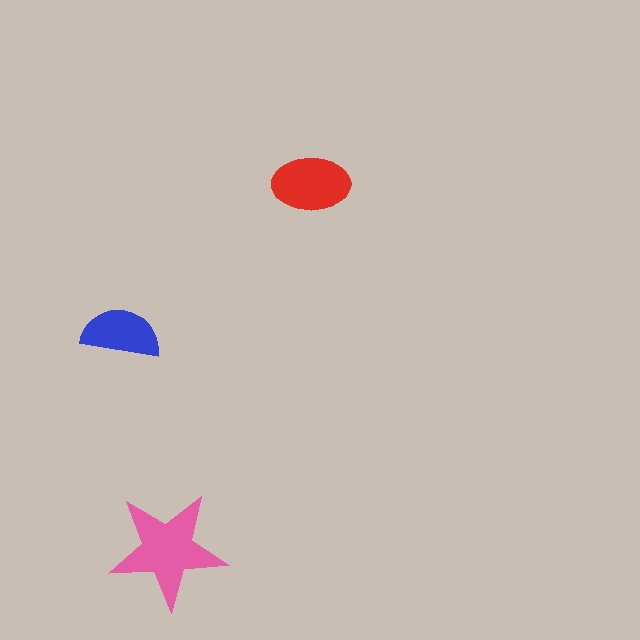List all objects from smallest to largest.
The blue semicircle, the red ellipse, the pink star.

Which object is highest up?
The red ellipse is topmost.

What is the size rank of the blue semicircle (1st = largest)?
3rd.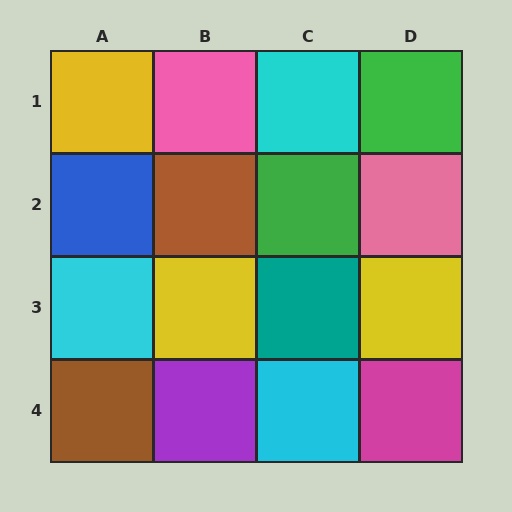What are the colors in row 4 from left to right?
Brown, purple, cyan, magenta.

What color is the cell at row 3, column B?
Yellow.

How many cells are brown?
2 cells are brown.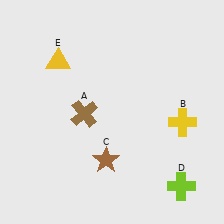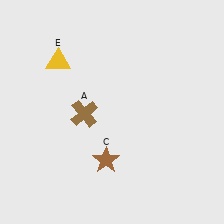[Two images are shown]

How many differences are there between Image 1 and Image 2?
There are 2 differences between the two images.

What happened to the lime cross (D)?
The lime cross (D) was removed in Image 2. It was in the bottom-right area of Image 1.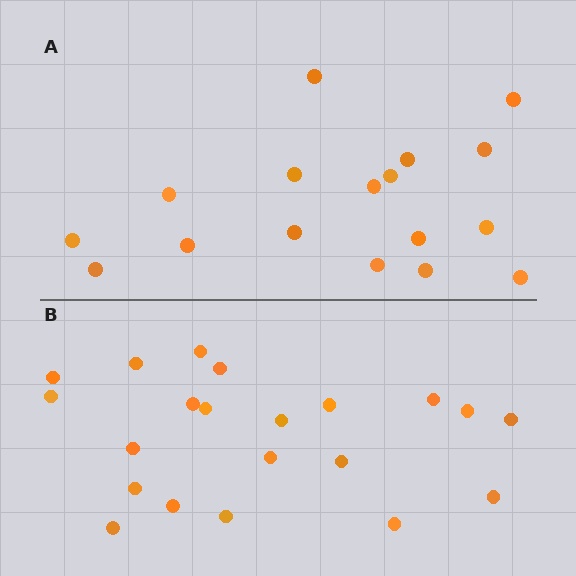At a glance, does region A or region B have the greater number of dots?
Region B (the bottom region) has more dots.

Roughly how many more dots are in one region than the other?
Region B has about 4 more dots than region A.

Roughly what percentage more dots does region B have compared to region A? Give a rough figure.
About 25% more.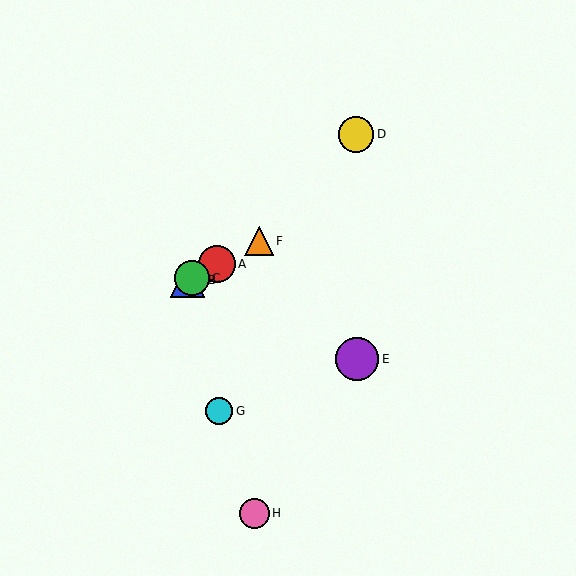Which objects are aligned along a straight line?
Objects A, B, C, F are aligned along a straight line.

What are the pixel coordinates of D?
Object D is at (356, 134).